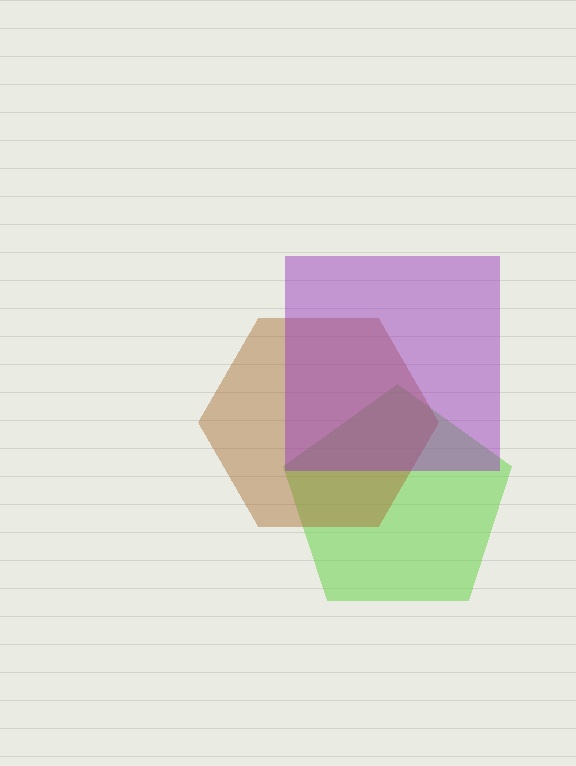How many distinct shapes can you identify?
There are 3 distinct shapes: a lime pentagon, a brown hexagon, a purple square.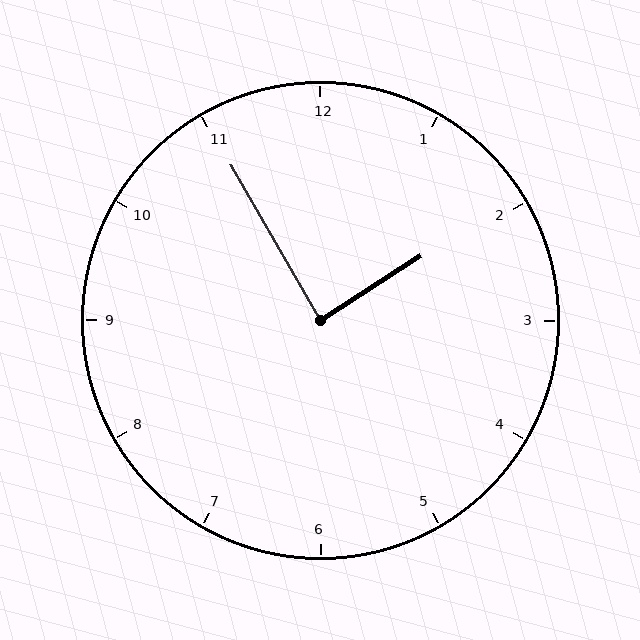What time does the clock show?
1:55.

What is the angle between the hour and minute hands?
Approximately 88 degrees.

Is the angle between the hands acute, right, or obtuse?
It is right.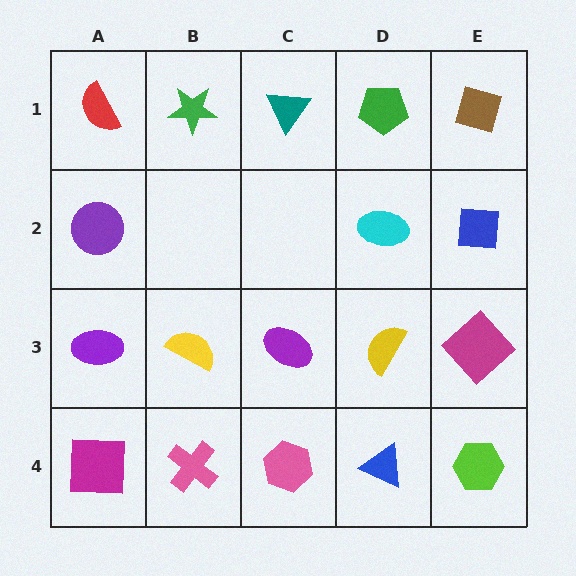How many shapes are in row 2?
3 shapes.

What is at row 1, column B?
A green star.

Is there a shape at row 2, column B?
No, that cell is empty.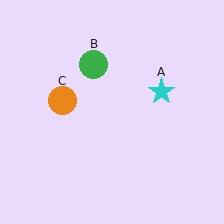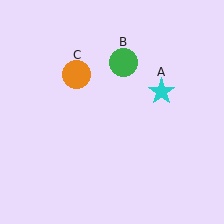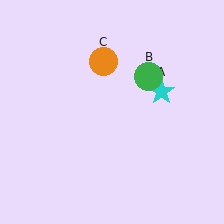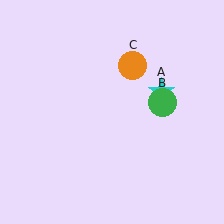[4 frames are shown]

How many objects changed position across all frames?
2 objects changed position: green circle (object B), orange circle (object C).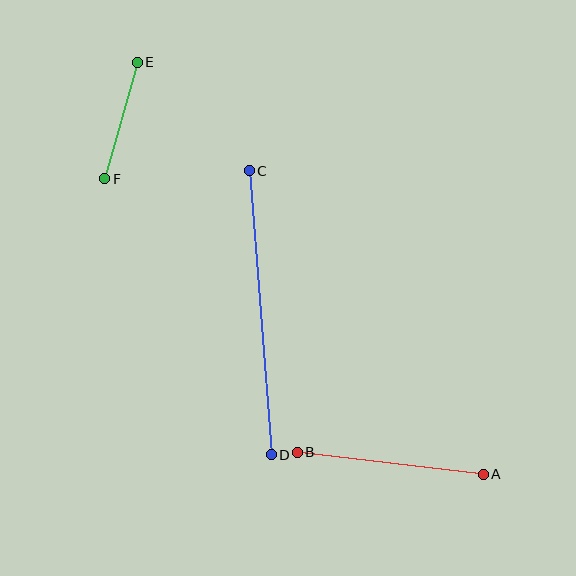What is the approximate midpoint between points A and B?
The midpoint is at approximately (390, 463) pixels.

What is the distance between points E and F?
The distance is approximately 121 pixels.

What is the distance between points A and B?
The distance is approximately 188 pixels.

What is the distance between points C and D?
The distance is approximately 285 pixels.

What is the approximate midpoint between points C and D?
The midpoint is at approximately (260, 313) pixels.